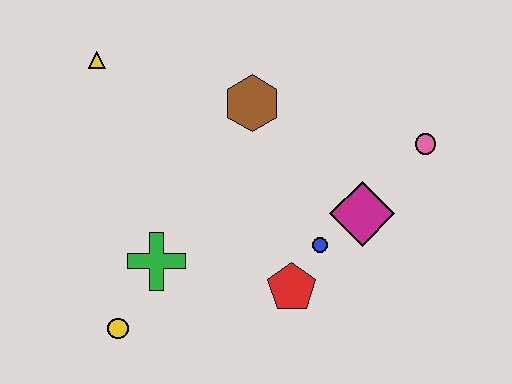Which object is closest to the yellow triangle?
The brown hexagon is closest to the yellow triangle.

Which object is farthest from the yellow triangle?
The pink circle is farthest from the yellow triangle.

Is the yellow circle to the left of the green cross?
Yes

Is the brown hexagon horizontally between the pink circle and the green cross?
Yes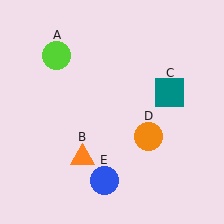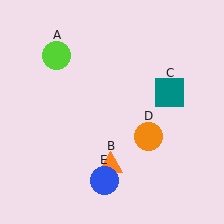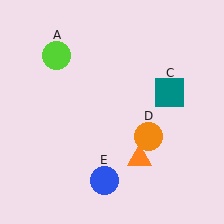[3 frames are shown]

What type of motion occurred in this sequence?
The orange triangle (object B) rotated counterclockwise around the center of the scene.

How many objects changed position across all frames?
1 object changed position: orange triangle (object B).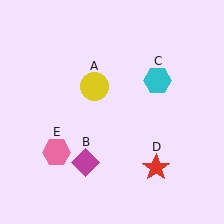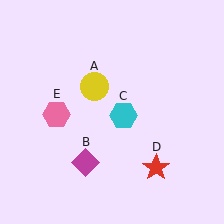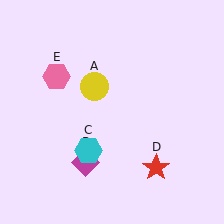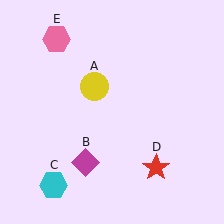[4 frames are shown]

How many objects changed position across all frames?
2 objects changed position: cyan hexagon (object C), pink hexagon (object E).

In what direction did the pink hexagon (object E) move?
The pink hexagon (object E) moved up.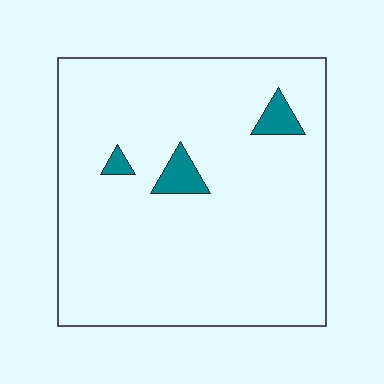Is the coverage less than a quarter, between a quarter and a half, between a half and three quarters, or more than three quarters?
Less than a quarter.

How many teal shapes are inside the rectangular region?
3.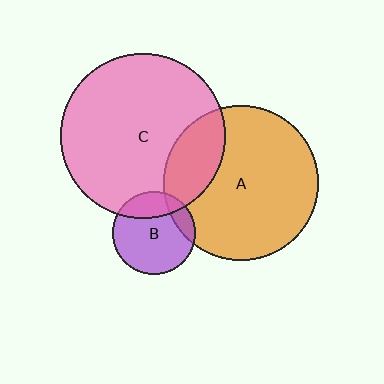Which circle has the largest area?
Circle C (pink).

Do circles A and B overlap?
Yes.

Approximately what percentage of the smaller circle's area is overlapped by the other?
Approximately 15%.